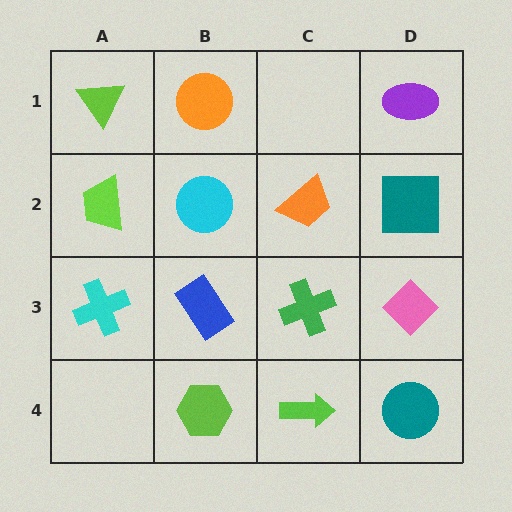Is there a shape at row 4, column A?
No, that cell is empty.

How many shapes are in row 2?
4 shapes.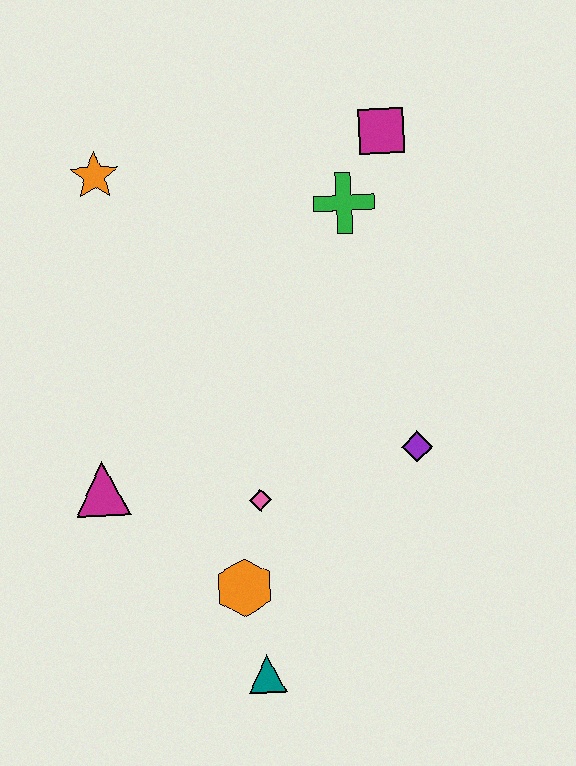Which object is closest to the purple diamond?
The pink diamond is closest to the purple diamond.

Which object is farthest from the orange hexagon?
The magenta square is farthest from the orange hexagon.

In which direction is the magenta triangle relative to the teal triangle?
The magenta triangle is above the teal triangle.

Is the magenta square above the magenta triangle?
Yes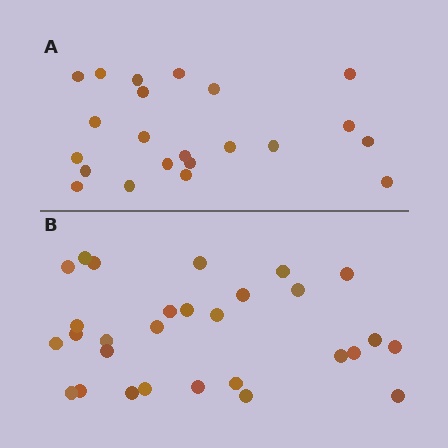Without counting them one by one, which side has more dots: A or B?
Region B (the bottom region) has more dots.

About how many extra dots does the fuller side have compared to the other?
Region B has roughly 8 or so more dots than region A.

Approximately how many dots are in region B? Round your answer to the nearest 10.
About 30 dots. (The exact count is 29, which rounds to 30.)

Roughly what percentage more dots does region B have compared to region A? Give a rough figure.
About 30% more.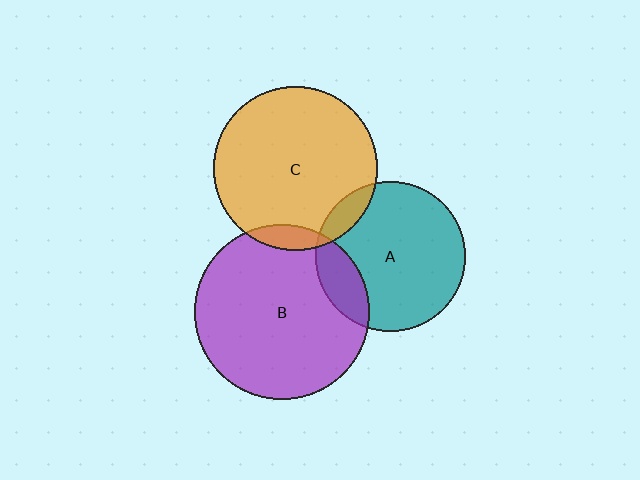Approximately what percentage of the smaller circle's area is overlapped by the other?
Approximately 15%.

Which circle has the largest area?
Circle B (purple).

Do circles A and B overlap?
Yes.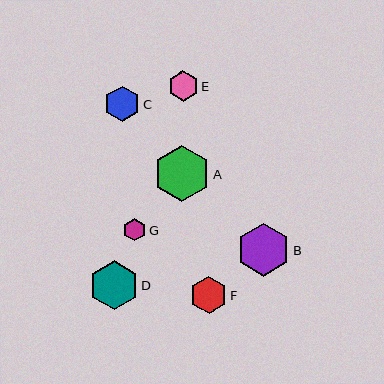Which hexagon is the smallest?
Hexagon G is the smallest with a size of approximately 22 pixels.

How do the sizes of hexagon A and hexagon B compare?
Hexagon A and hexagon B are approximately the same size.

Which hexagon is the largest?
Hexagon A is the largest with a size of approximately 56 pixels.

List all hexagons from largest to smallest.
From largest to smallest: A, B, D, F, C, E, G.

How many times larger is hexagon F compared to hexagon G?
Hexagon F is approximately 1.7 times the size of hexagon G.